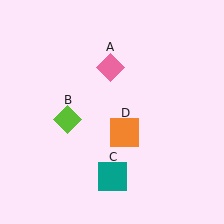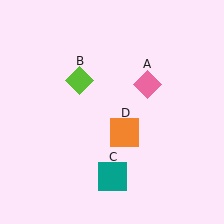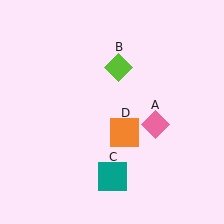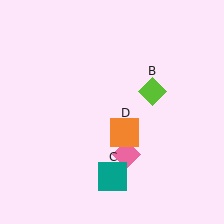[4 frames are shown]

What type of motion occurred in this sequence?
The pink diamond (object A), lime diamond (object B) rotated clockwise around the center of the scene.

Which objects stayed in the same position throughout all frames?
Teal square (object C) and orange square (object D) remained stationary.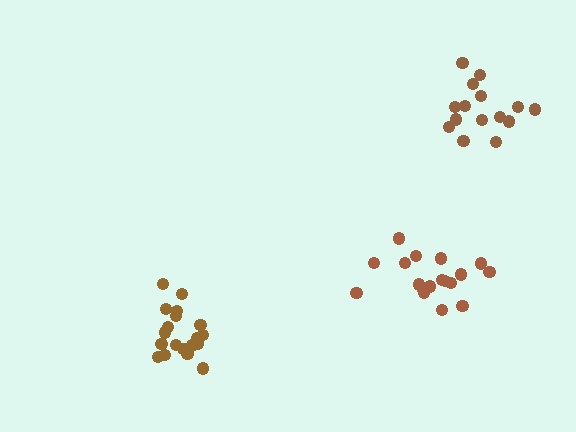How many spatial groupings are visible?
There are 3 spatial groupings.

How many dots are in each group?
Group 1: 15 dots, Group 2: 18 dots, Group 3: 19 dots (52 total).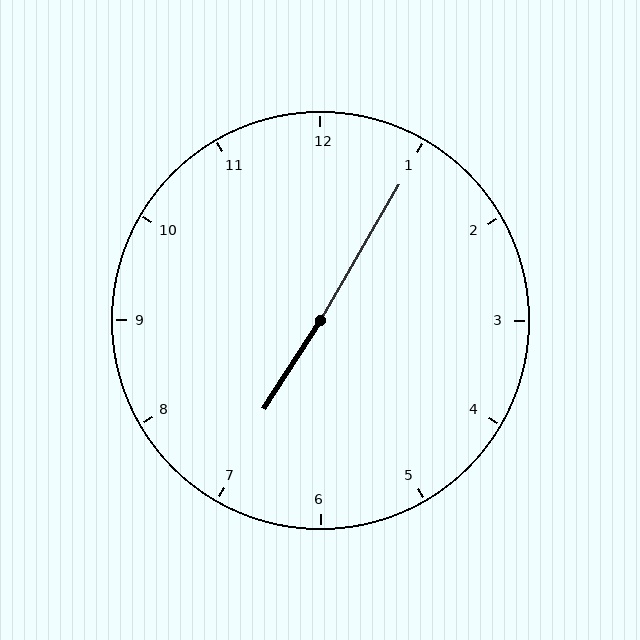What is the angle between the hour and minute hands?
Approximately 178 degrees.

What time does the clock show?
7:05.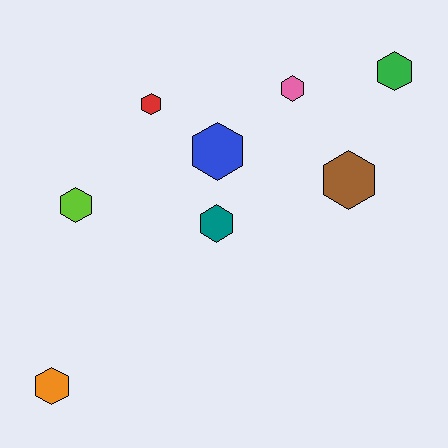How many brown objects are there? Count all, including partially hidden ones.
There is 1 brown object.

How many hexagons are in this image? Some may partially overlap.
There are 8 hexagons.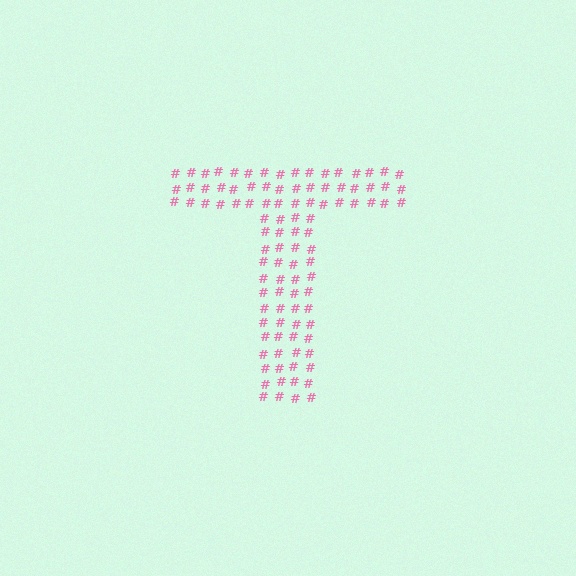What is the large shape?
The large shape is the letter T.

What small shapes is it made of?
It is made of small hash symbols.